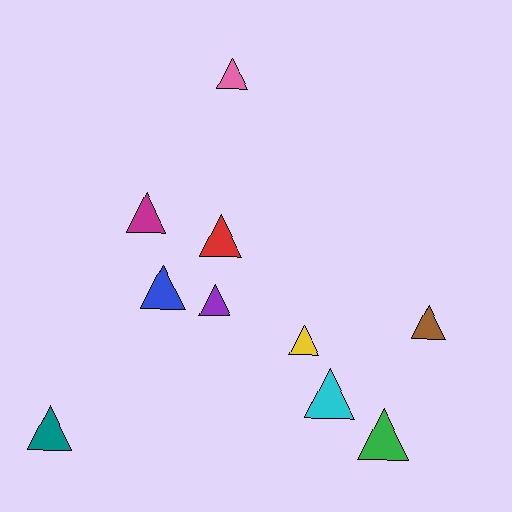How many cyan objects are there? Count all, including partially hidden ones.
There is 1 cyan object.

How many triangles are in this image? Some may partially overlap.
There are 10 triangles.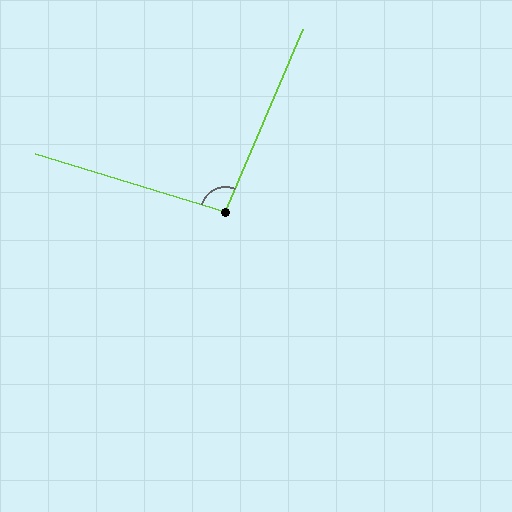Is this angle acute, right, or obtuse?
It is obtuse.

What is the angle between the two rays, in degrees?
Approximately 96 degrees.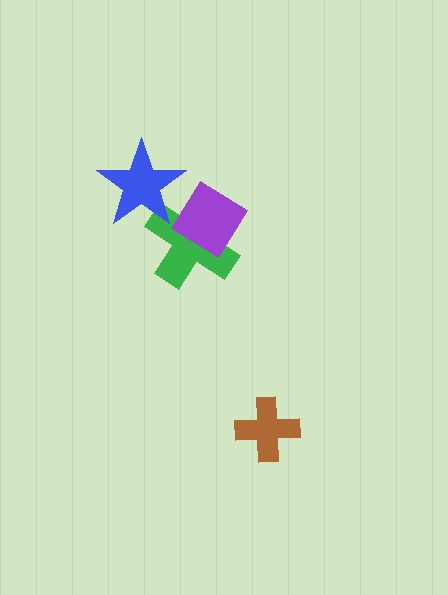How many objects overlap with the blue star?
1 object overlaps with the blue star.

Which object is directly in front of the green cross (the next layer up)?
The purple diamond is directly in front of the green cross.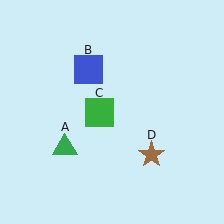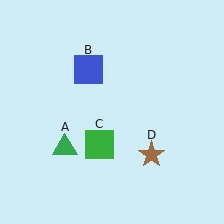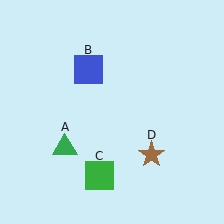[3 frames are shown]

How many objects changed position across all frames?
1 object changed position: green square (object C).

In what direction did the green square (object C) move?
The green square (object C) moved down.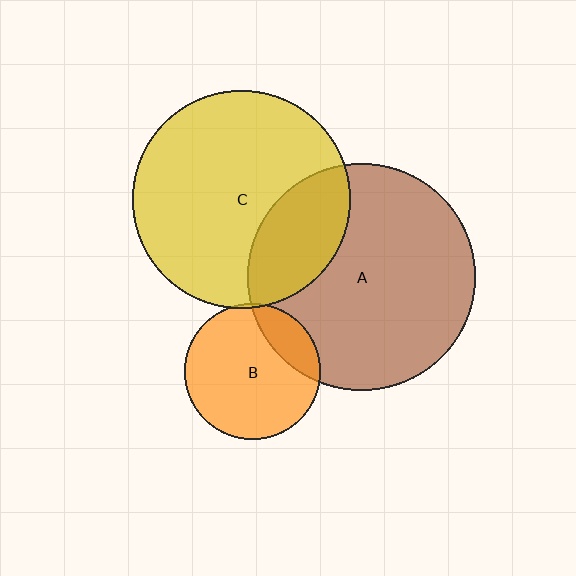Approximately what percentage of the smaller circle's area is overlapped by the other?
Approximately 25%.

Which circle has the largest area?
Circle A (brown).